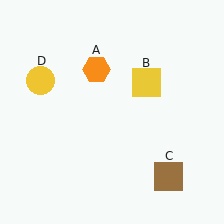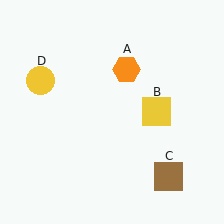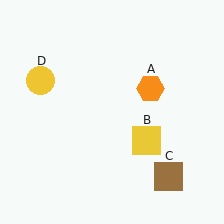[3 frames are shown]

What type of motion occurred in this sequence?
The orange hexagon (object A), yellow square (object B) rotated clockwise around the center of the scene.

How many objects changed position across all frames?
2 objects changed position: orange hexagon (object A), yellow square (object B).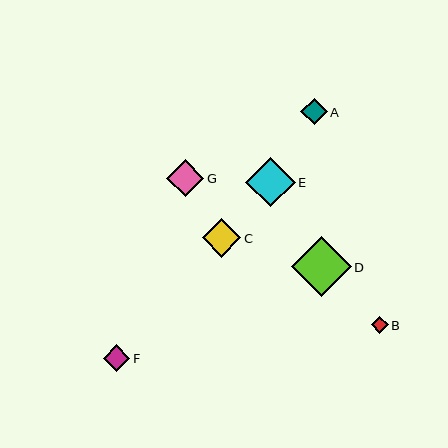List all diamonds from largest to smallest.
From largest to smallest: D, E, C, G, F, A, B.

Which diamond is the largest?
Diamond D is the largest with a size of approximately 60 pixels.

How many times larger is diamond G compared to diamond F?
Diamond G is approximately 1.4 times the size of diamond F.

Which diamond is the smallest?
Diamond B is the smallest with a size of approximately 17 pixels.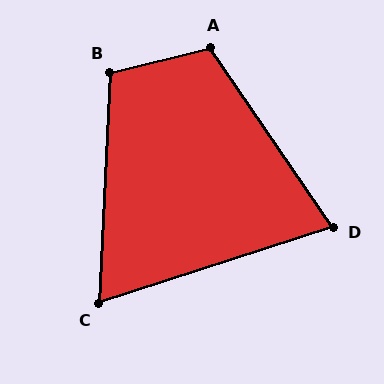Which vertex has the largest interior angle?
A, at approximately 111 degrees.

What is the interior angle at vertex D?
Approximately 74 degrees (acute).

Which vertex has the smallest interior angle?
C, at approximately 69 degrees.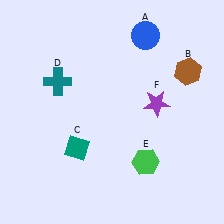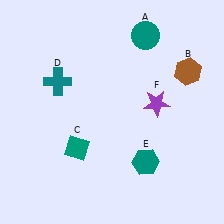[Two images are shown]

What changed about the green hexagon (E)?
In Image 1, E is green. In Image 2, it changed to teal.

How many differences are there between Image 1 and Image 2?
There are 2 differences between the two images.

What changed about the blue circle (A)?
In Image 1, A is blue. In Image 2, it changed to teal.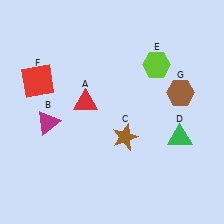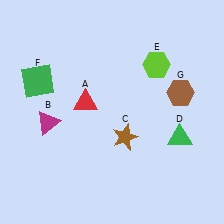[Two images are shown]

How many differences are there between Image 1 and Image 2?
There is 1 difference between the two images.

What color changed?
The square (F) changed from red in Image 1 to green in Image 2.